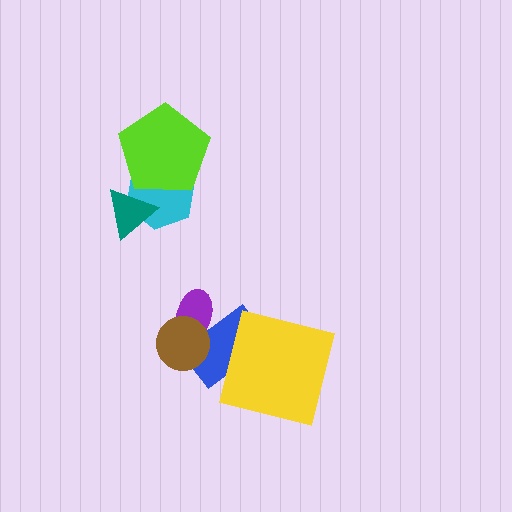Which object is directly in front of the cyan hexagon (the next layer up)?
The teal triangle is directly in front of the cyan hexagon.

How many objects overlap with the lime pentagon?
1 object overlaps with the lime pentagon.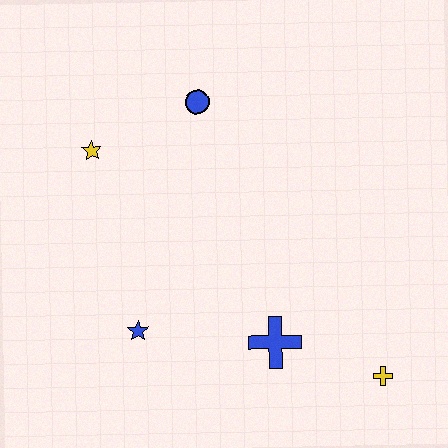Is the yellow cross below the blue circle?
Yes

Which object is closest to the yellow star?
The blue circle is closest to the yellow star.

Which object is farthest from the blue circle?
The yellow cross is farthest from the blue circle.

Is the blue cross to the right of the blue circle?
Yes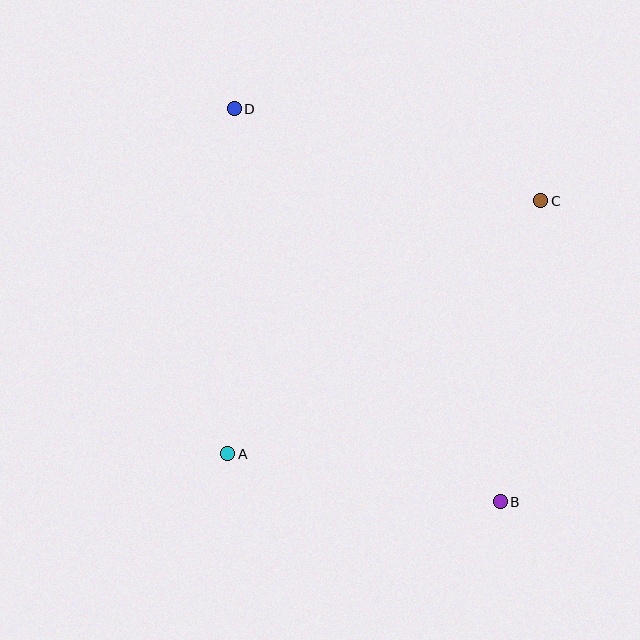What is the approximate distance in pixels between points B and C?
The distance between B and C is approximately 304 pixels.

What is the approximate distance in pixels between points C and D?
The distance between C and D is approximately 320 pixels.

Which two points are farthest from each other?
Points B and D are farthest from each other.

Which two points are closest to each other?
Points A and B are closest to each other.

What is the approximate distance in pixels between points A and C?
The distance between A and C is approximately 403 pixels.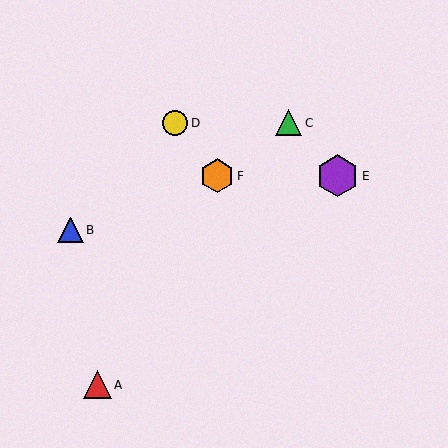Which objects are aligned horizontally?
Objects E, F are aligned horizontally.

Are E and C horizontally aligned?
No, E is at y≈176 and C is at y≈123.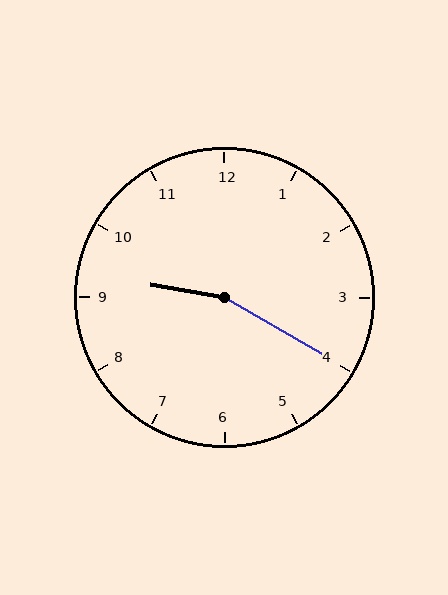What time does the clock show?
9:20.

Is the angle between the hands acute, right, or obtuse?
It is obtuse.